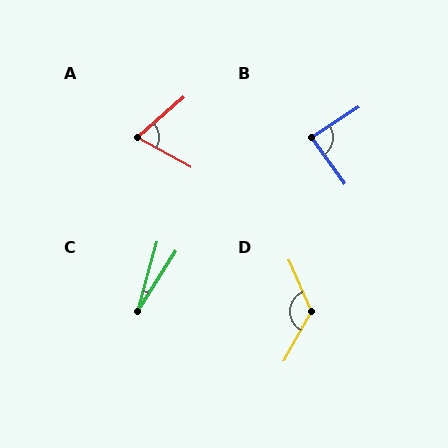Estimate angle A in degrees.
Approximately 70 degrees.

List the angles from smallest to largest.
C (17°), A (70°), B (87°), D (127°).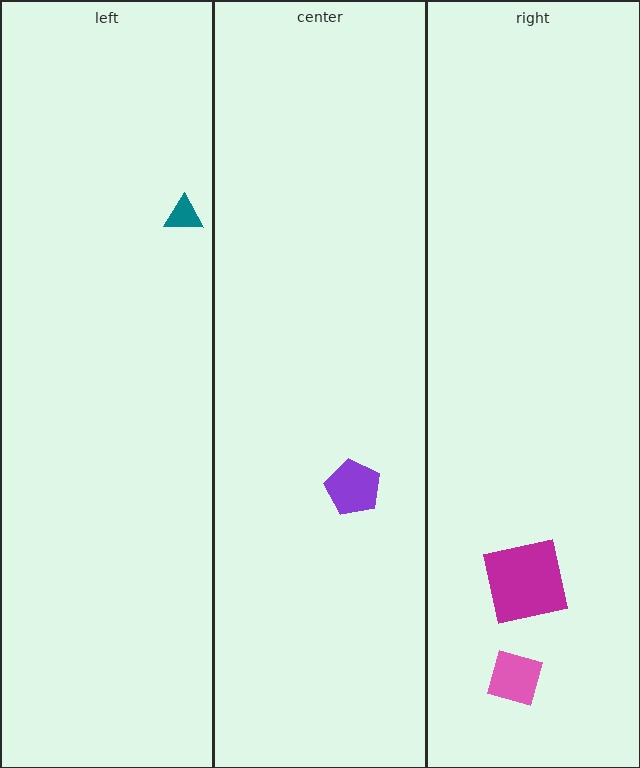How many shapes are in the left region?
1.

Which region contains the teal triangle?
The left region.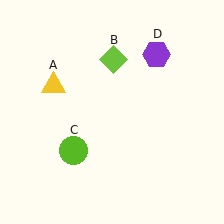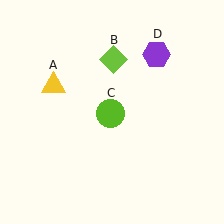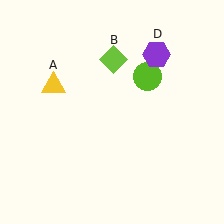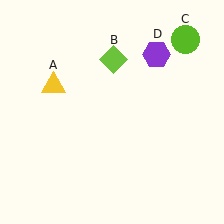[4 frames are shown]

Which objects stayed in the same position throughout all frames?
Yellow triangle (object A) and lime diamond (object B) and purple hexagon (object D) remained stationary.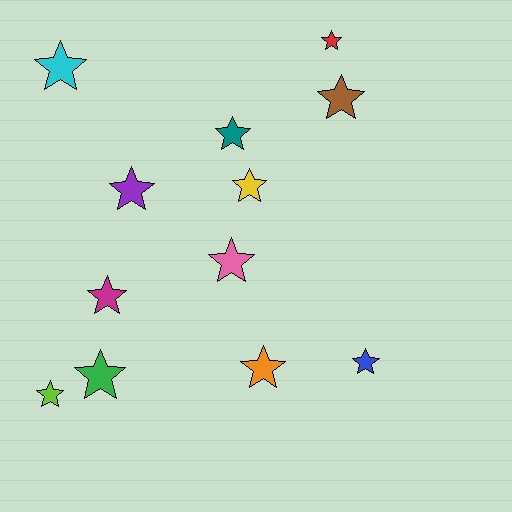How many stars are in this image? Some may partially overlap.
There are 12 stars.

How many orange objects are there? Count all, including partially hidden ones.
There is 1 orange object.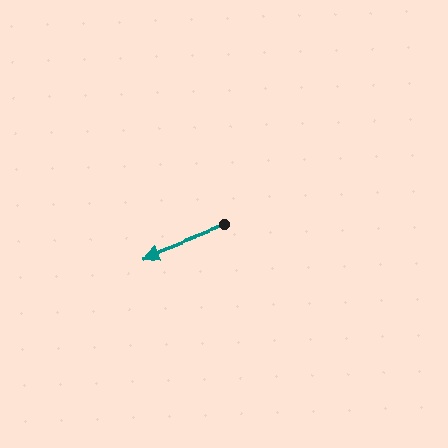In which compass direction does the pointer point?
West.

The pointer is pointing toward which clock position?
Roughly 8 o'clock.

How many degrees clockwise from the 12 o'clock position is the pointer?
Approximately 249 degrees.